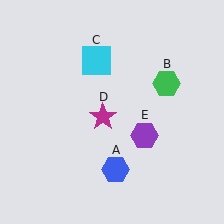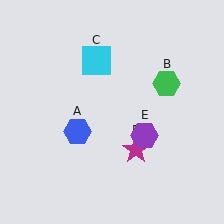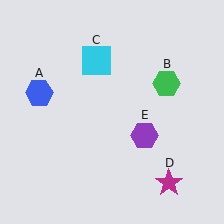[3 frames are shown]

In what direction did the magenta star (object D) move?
The magenta star (object D) moved down and to the right.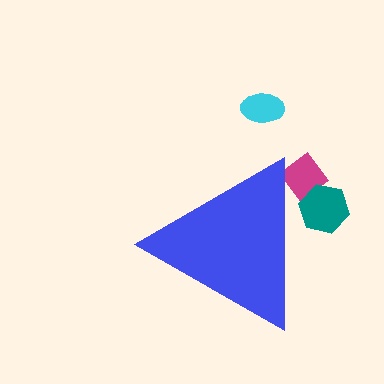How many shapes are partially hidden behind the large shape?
2 shapes are partially hidden.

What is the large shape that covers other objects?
A blue triangle.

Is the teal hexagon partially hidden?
Yes, the teal hexagon is partially hidden behind the blue triangle.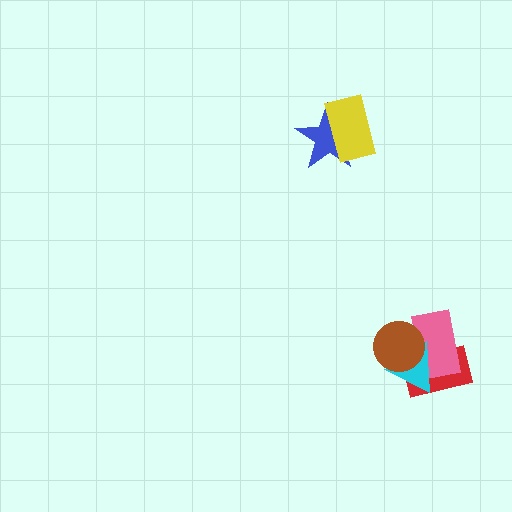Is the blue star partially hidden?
Yes, it is partially covered by another shape.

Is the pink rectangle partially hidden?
Yes, it is partially covered by another shape.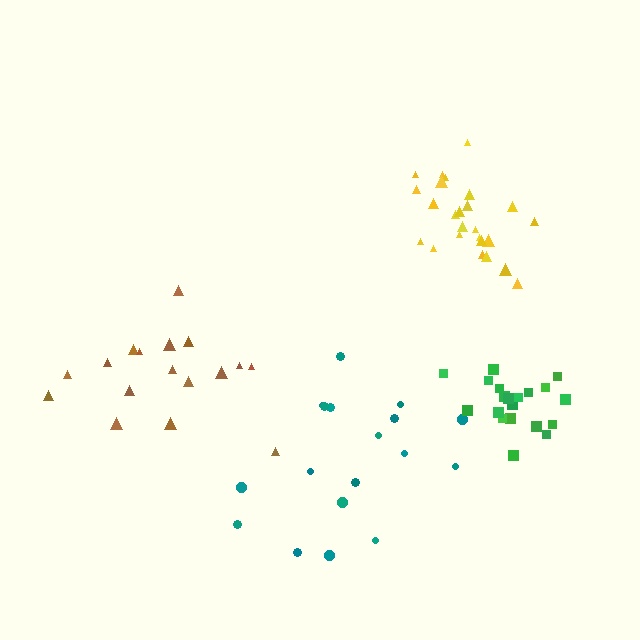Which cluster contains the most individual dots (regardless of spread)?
Yellow (25).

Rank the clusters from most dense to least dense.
green, yellow, brown, teal.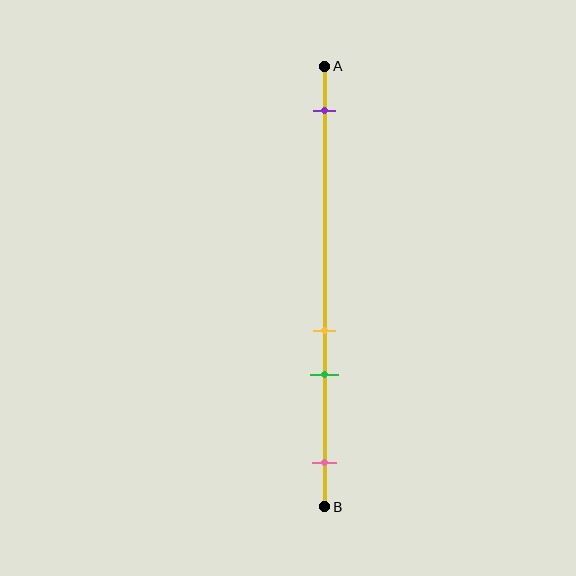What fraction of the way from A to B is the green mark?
The green mark is approximately 70% (0.7) of the way from A to B.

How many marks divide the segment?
There are 4 marks dividing the segment.